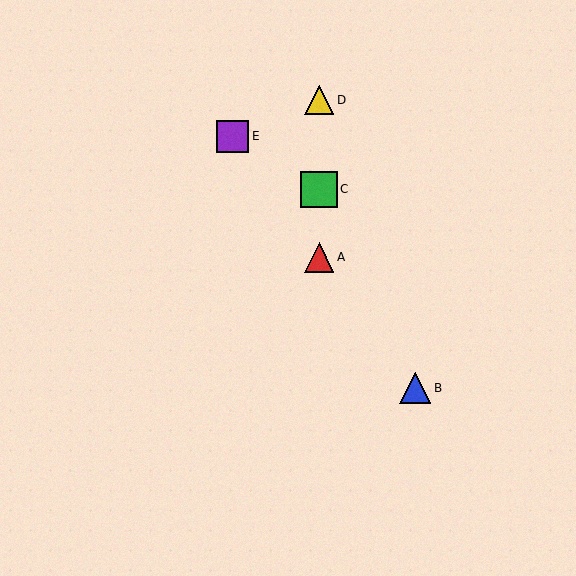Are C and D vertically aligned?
Yes, both are at x≈319.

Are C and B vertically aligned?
No, C is at x≈319 and B is at x≈415.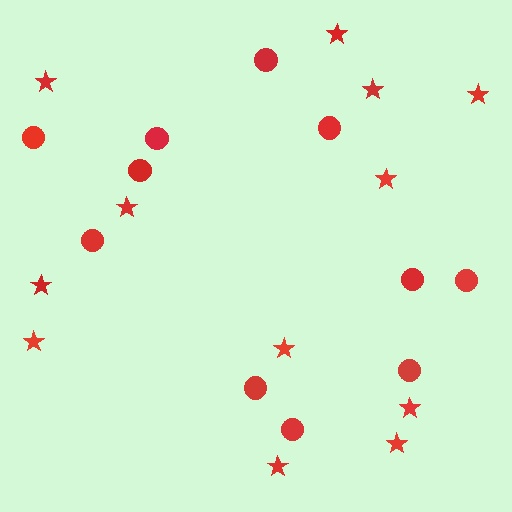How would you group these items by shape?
There are 2 groups: one group of stars (12) and one group of circles (11).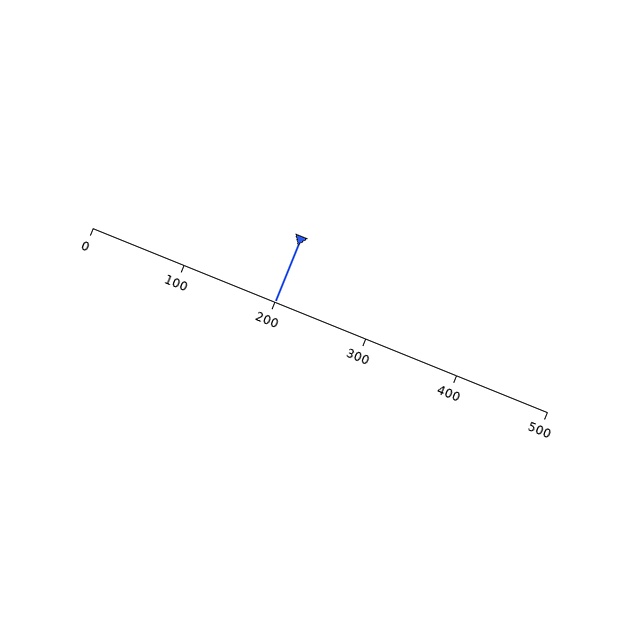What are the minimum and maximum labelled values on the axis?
The axis runs from 0 to 500.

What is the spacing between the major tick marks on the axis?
The major ticks are spaced 100 apart.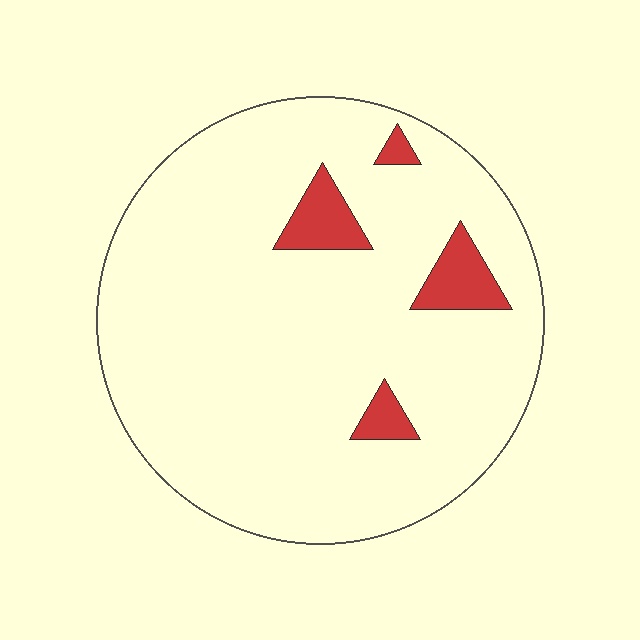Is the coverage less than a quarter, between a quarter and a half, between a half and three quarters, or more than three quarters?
Less than a quarter.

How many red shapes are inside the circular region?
4.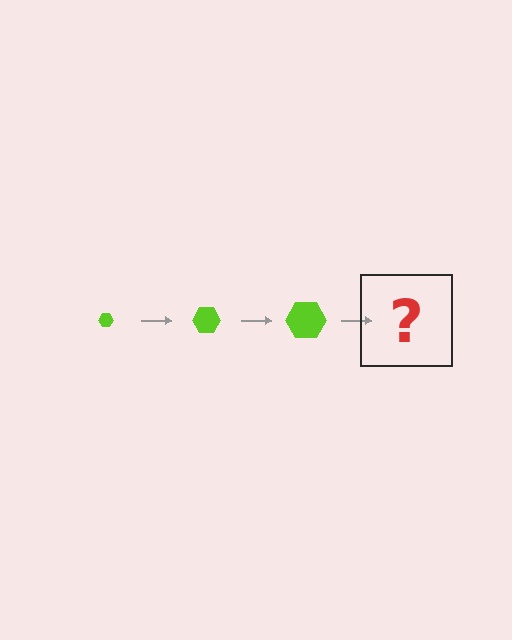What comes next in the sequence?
The next element should be a lime hexagon, larger than the previous one.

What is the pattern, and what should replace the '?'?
The pattern is that the hexagon gets progressively larger each step. The '?' should be a lime hexagon, larger than the previous one.